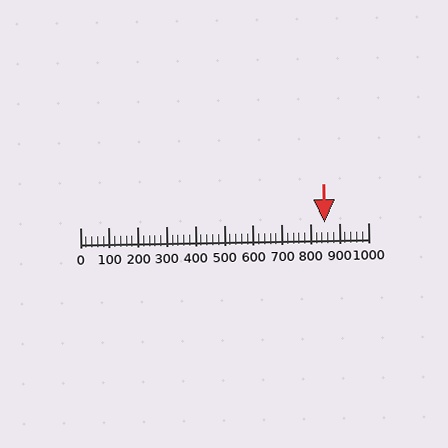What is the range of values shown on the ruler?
The ruler shows values from 0 to 1000.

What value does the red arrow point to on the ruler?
The red arrow points to approximately 849.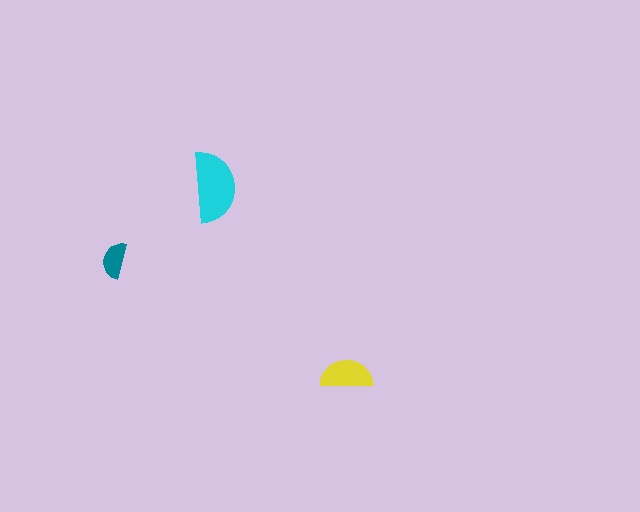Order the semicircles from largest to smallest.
the cyan one, the yellow one, the teal one.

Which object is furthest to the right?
The yellow semicircle is rightmost.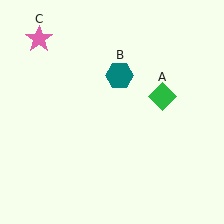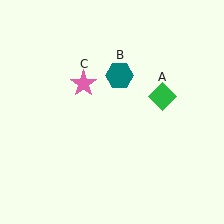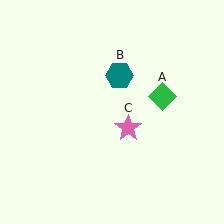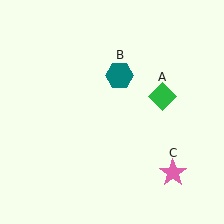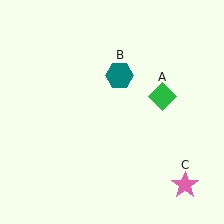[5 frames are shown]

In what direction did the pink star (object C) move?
The pink star (object C) moved down and to the right.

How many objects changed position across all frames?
1 object changed position: pink star (object C).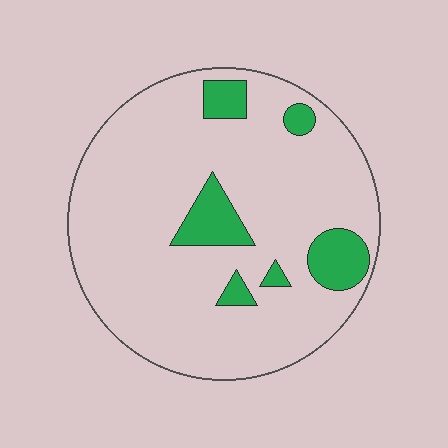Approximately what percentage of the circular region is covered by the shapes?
Approximately 15%.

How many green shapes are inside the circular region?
6.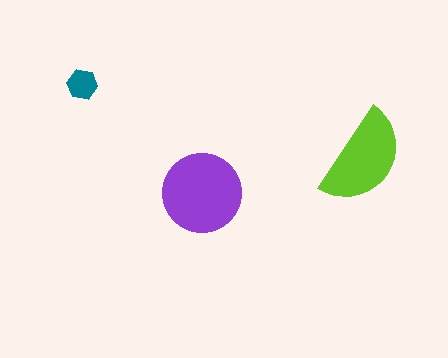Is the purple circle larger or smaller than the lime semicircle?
Larger.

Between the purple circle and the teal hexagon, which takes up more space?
The purple circle.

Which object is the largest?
The purple circle.